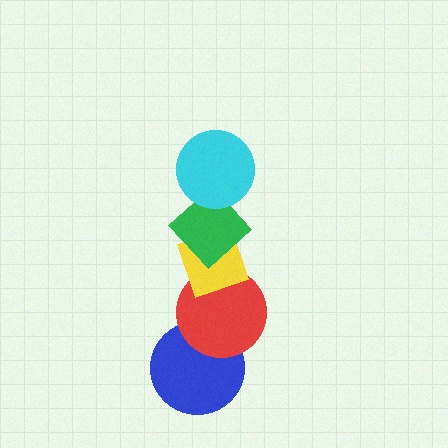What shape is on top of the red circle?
The yellow diamond is on top of the red circle.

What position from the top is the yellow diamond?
The yellow diamond is 3rd from the top.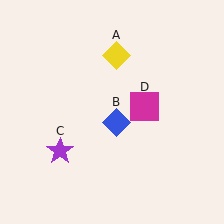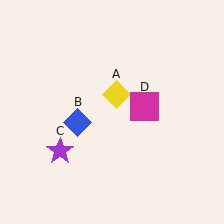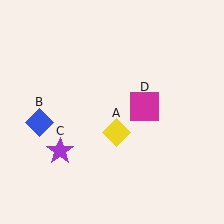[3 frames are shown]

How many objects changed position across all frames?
2 objects changed position: yellow diamond (object A), blue diamond (object B).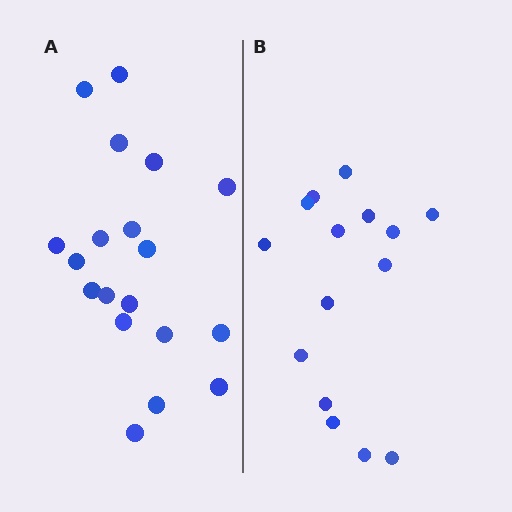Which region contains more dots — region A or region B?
Region A (the left region) has more dots.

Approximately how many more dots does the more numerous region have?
Region A has about 4 more dots than region B.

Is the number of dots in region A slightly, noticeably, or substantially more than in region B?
Region A has noticeably more, but not dramatically so. The ratio is roughly 1.3 to 1.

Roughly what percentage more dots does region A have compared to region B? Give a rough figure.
About 25% more.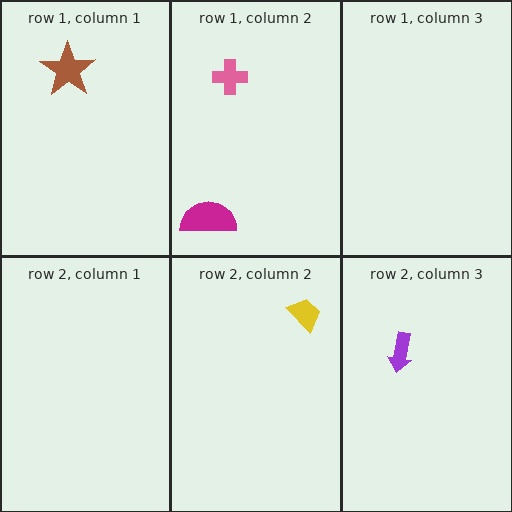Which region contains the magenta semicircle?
The row 1, column 2 region.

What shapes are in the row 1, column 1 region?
The brown star.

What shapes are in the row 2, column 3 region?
The purple arrow.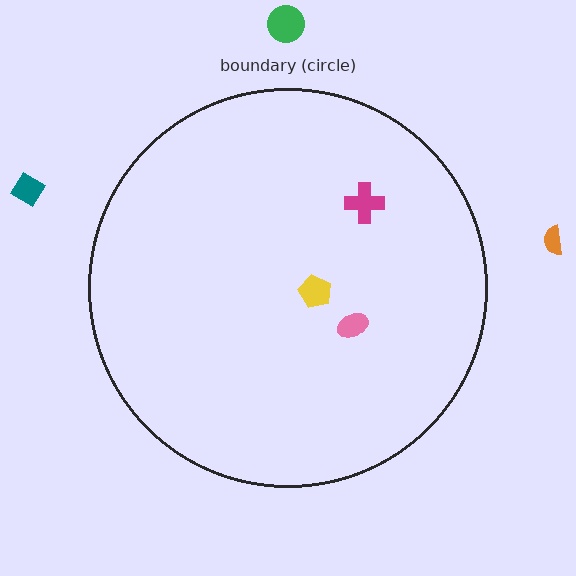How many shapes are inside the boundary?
3 inside, 3 outside.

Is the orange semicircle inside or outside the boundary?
Outside.